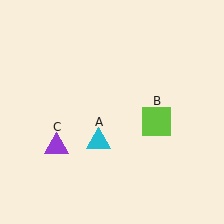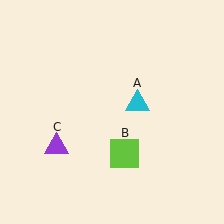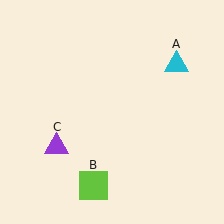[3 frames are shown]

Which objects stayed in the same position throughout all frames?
Purple triangle (object C) remained stationary.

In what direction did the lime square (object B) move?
The lime square (object B) moved down and to the left.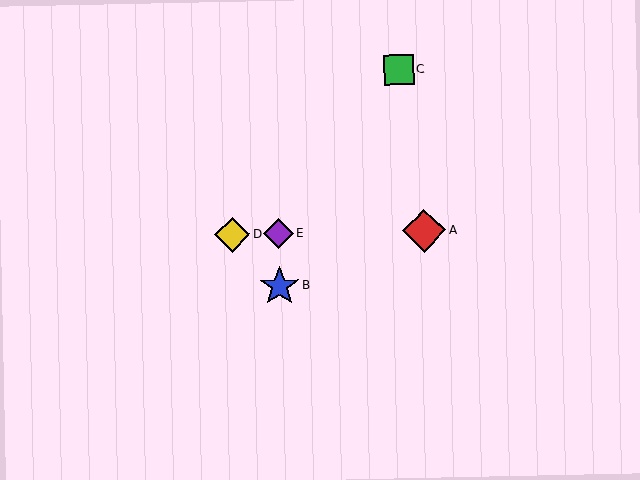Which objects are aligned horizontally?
Objects A, D, E are aligned horizontally.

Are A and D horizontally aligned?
Yes, both are at y≈230.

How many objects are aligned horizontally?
3 objects (A, D, E) are aligned horizontally.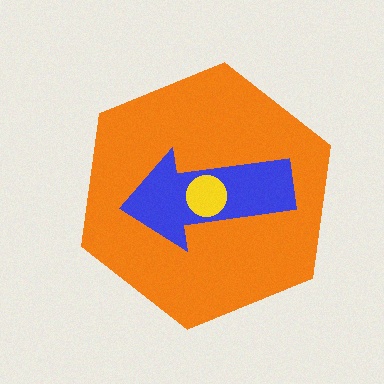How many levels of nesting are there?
3.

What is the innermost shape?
The yellow circle.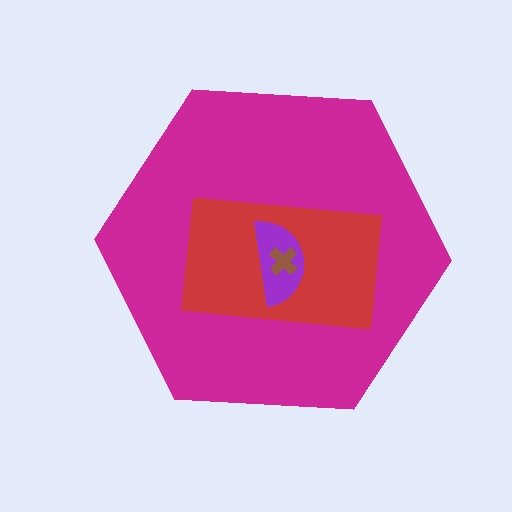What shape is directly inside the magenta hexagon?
The red rectangle.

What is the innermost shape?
The brown cross.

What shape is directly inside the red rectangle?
The purple semicircle.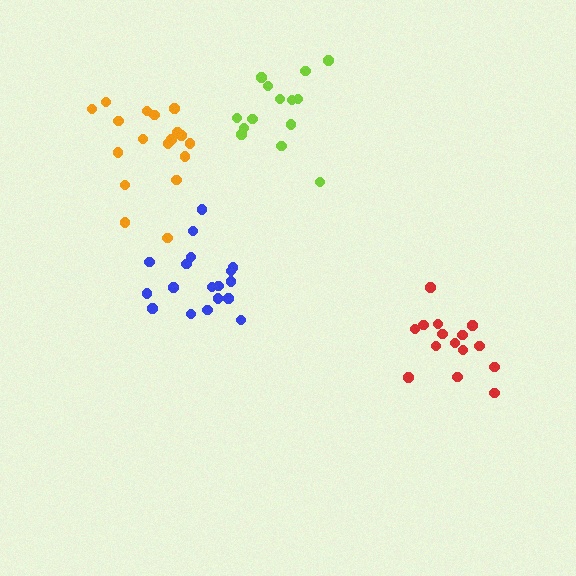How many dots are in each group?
Group 1: 14 dots, Group 2: 18 dots, Group 3: 15 dots, Group 4: 18 dots (65 total).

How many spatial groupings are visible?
There are 4 spatial groupings.